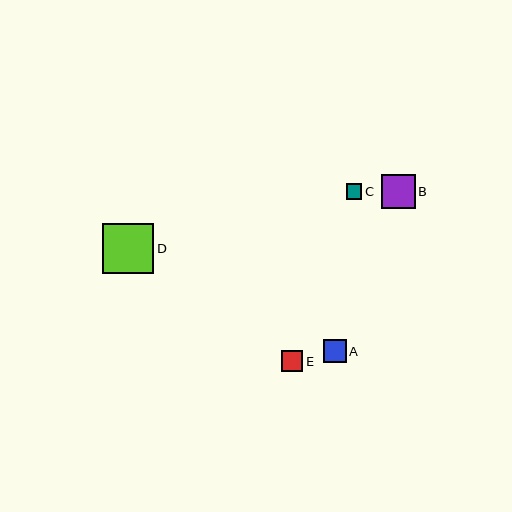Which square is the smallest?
Square C is the smallest with a size of approximately 16 pixels.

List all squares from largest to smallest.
From largest to smallest: D, B, A, E, C.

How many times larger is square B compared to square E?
Square B is approximately 1.6 times the size of square E.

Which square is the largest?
Square D is the largest with a size of approximately 51 pixels.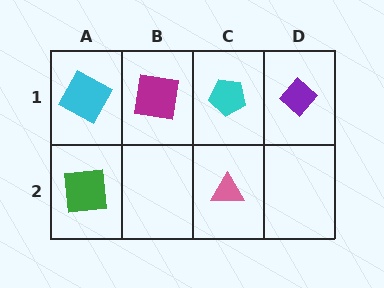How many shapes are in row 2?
2 shapes.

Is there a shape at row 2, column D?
No, that cell is empty.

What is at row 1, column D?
A purple diamond.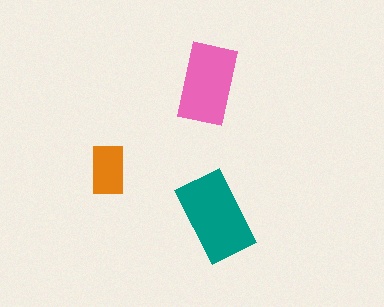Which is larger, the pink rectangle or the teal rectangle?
The teal one.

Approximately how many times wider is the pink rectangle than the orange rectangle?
About 1.5 times wider.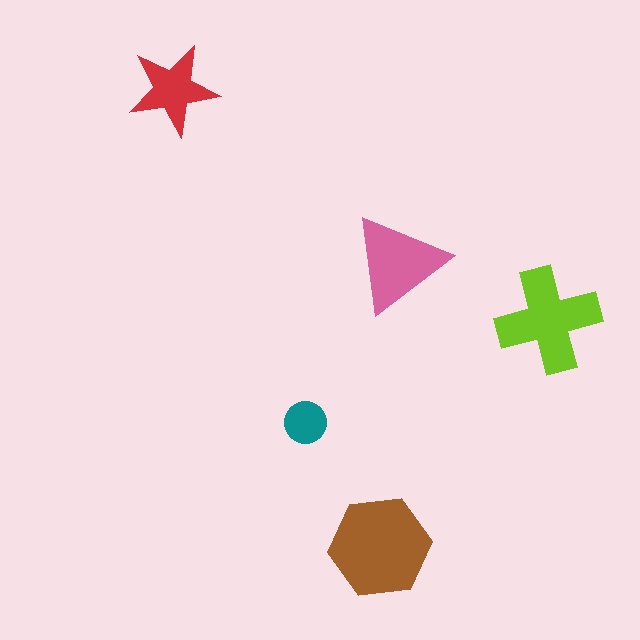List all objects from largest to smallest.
The brown hexagon, the lime cross, the pink triangle, the red star, the teal circle.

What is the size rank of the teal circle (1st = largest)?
5th.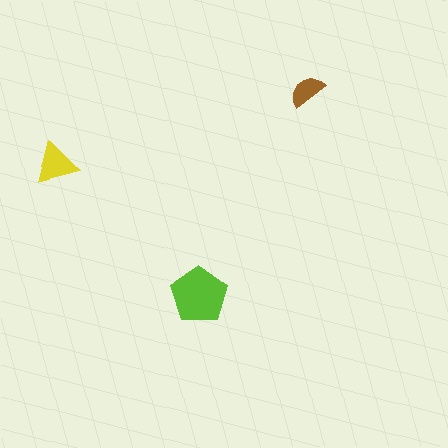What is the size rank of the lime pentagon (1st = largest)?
1st.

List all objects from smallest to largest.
The brown semicircle, the yellow triangle, the lime pentagon.